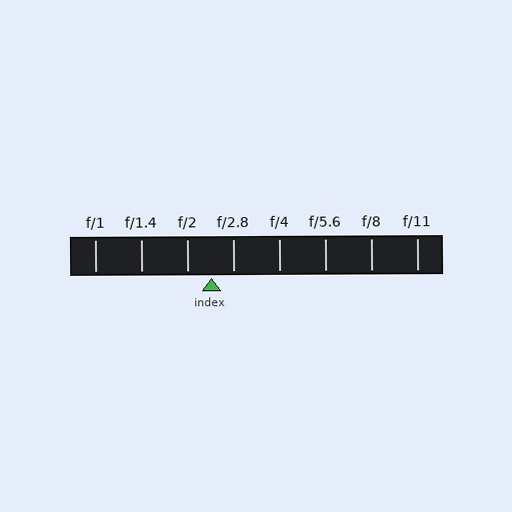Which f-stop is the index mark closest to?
The index mark is closest to f/2.8.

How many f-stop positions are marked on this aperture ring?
There are 8 f-stop positions marked.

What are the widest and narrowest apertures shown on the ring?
The widest aperture shown is f/1 and the narrowest is f/11.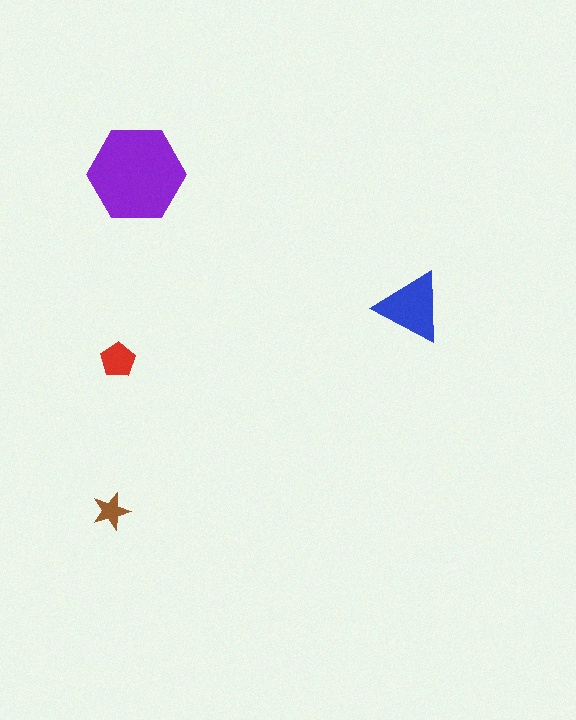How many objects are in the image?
There are 4 objects in the image.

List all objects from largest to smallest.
The purple hexagon, the blue triangle, the red pentagon, the brown star.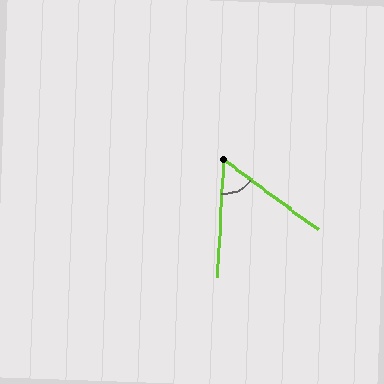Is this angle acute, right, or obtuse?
It is acute.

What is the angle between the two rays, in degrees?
Approximately 56 degrees.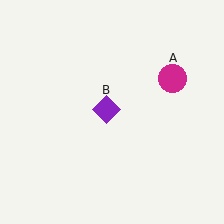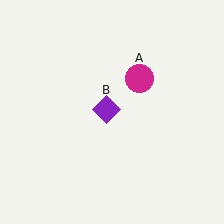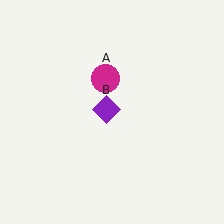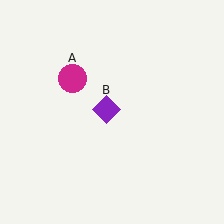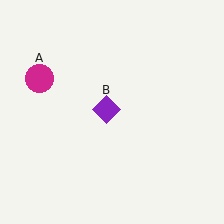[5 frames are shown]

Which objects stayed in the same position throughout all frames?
Purple diamond (object B) remained stationary.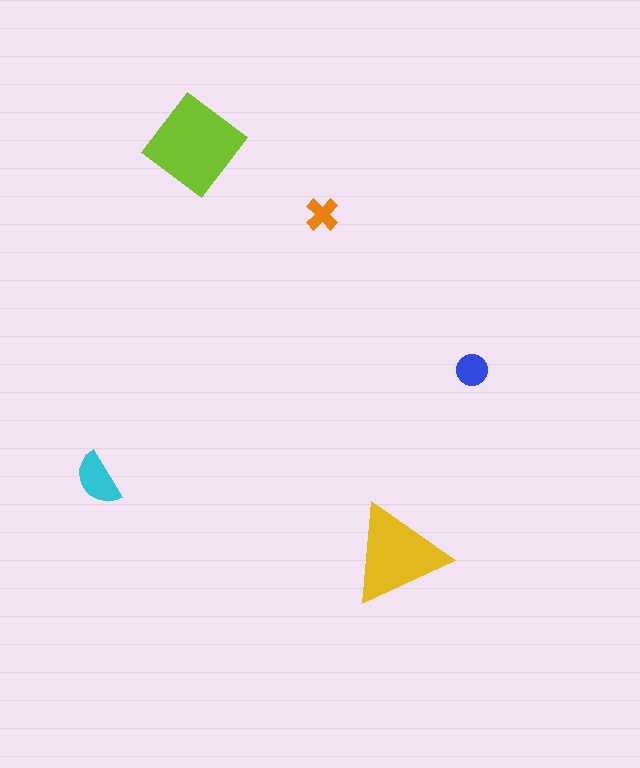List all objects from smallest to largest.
The orange cross, the blue circle, the cyan semicircle, the yellow triangle, the lime diamond.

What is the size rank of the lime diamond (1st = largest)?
1st.